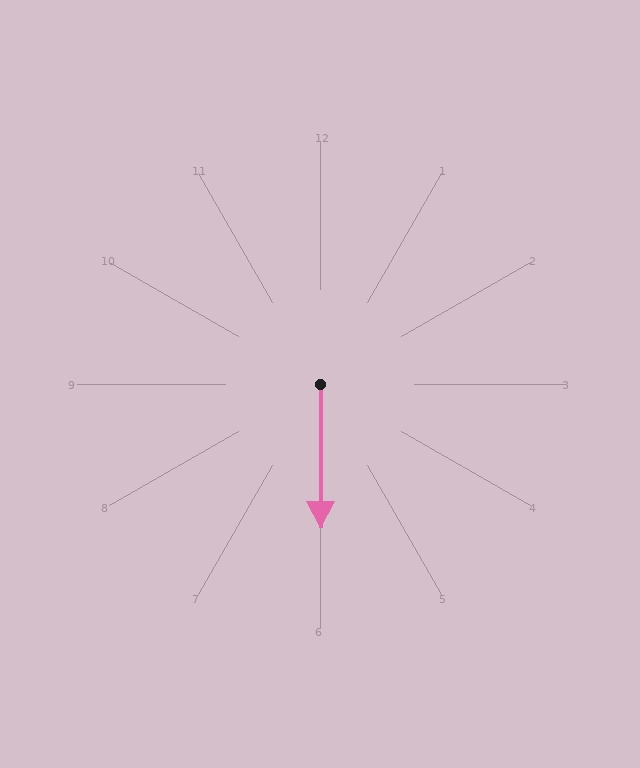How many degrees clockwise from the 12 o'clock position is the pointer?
Approximately 180 degrees.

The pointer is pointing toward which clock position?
Roughly 6 o'clock.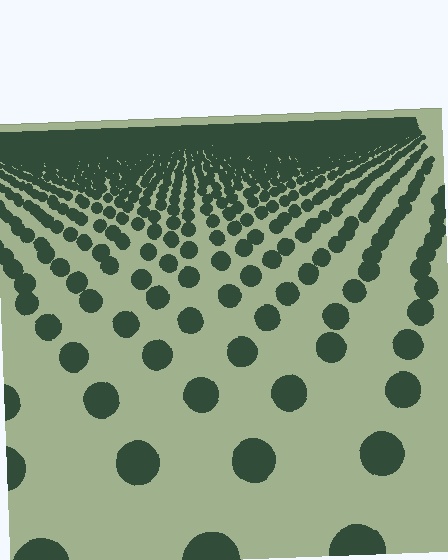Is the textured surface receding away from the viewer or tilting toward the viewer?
The surface is receding away from the viewer. Texture elements get smaller and denser toward the top.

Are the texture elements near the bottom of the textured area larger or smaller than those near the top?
Larger. Near the bottom, elements are closer to the viewer and appear at a bigger on-screen size.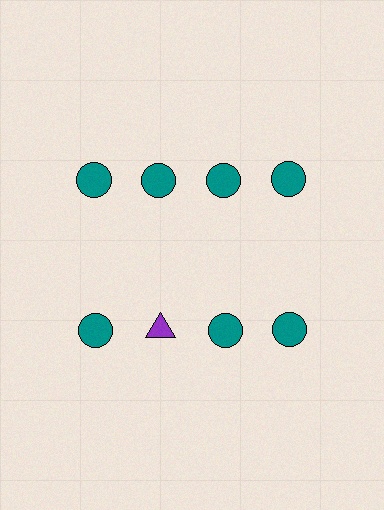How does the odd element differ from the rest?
It differs in both color (purple instead of teal) and shape (triangle instead of circle).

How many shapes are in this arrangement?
There are 8 shapes arranged in a grid pattern.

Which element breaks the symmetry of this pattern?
The purple triangle in the second row, second from left column breaks the symmetry. All other shapes are teal circles.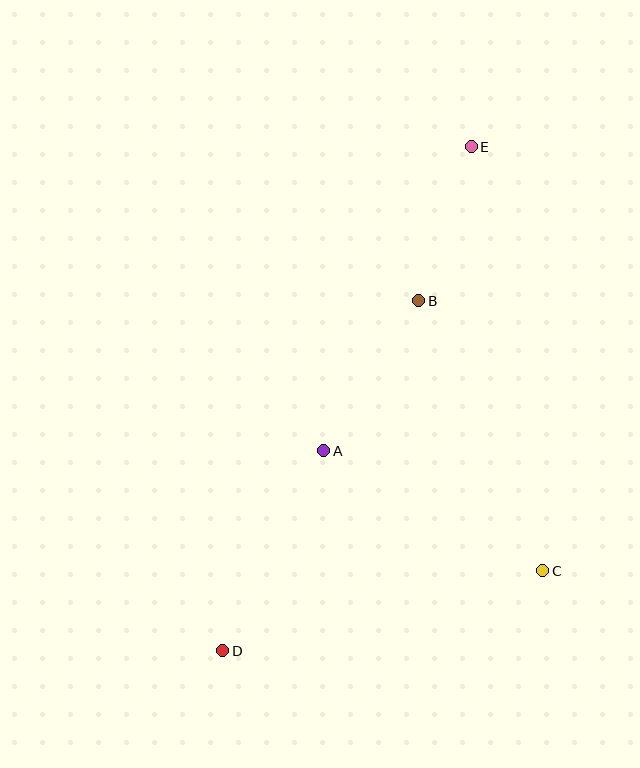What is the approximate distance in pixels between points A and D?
The distance between A and D is approximately 224 pixels.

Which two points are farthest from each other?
Points D and E are farthest from each other.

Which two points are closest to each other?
Points B and E are closest to each other.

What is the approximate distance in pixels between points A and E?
The distance between A and E is approximately 338 pixels.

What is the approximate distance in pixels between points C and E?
The distance between C and E is approximately 430 pixels.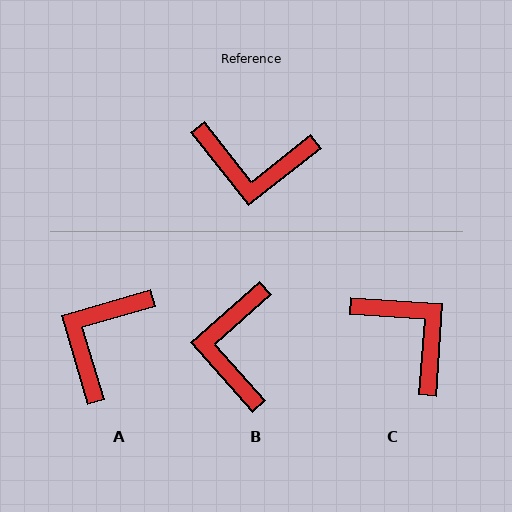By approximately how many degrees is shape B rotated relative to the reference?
Approximately 86 degrees clockwise.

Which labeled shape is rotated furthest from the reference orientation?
C, about 138 degrees away.